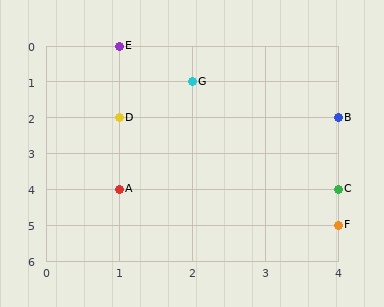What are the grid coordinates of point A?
Point A is at grid coordinates (1, 4).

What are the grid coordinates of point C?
Point C is at grid coordinates (4, 4).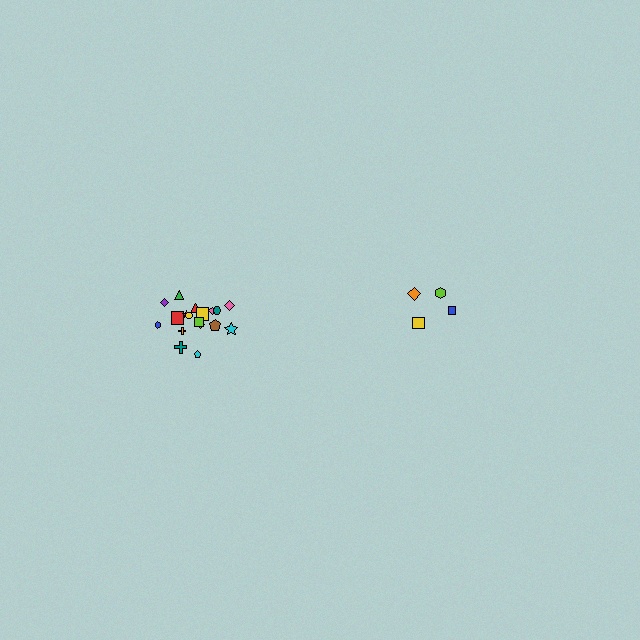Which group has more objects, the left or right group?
The left group.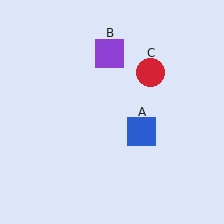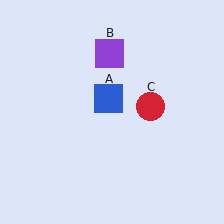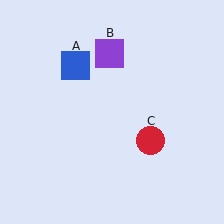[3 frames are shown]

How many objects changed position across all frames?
2 objects changed position: blue square (object A), red circle (object C).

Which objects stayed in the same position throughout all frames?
Purple square (object B) remained stationary.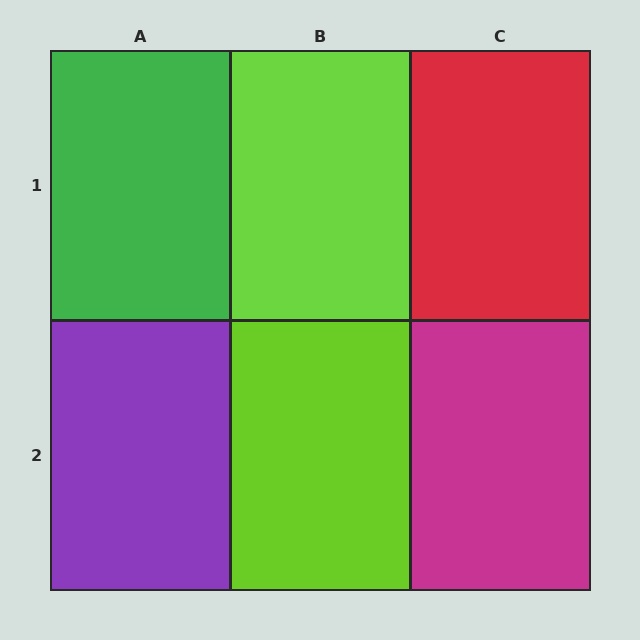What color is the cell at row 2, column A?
Purple.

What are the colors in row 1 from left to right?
Green, lime, red.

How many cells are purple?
1 cell is purple.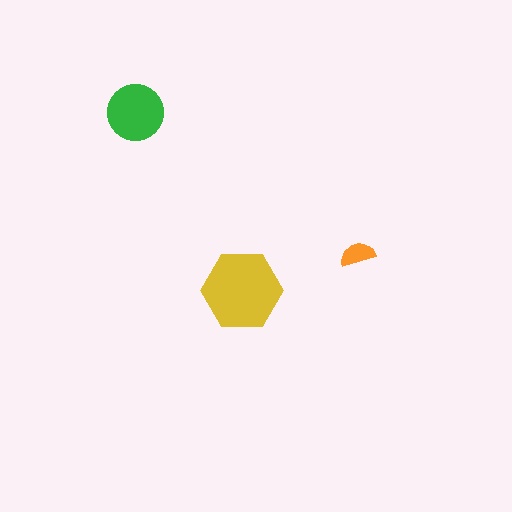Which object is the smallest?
The orange semicircle.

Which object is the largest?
The yellow hexagon.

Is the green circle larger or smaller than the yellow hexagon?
Smaller.